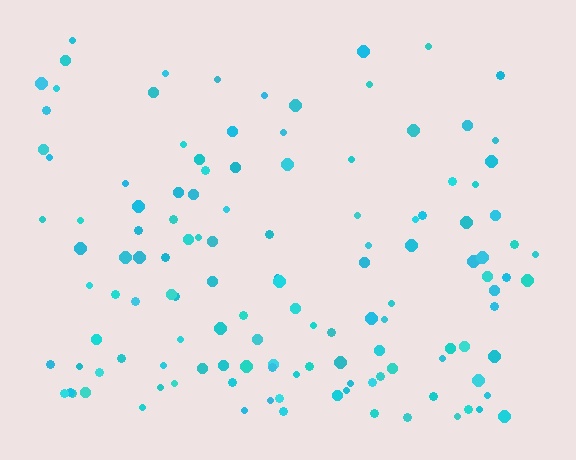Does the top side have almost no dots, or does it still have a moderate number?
Still a moderate number, just noticeably fewer than the bottom.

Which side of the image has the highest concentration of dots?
The bottom.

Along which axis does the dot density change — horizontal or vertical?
Vertical.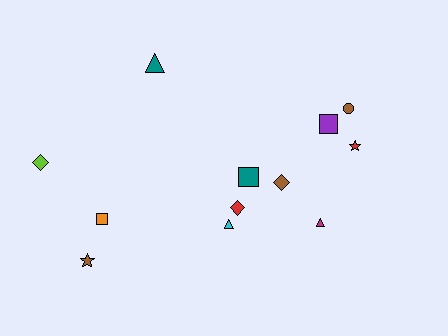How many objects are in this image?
There are 12 objects.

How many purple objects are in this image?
There is 1 purple object.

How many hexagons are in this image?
There are no hexagons.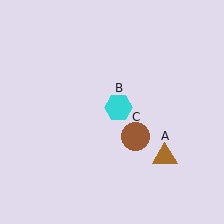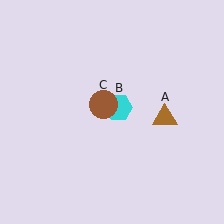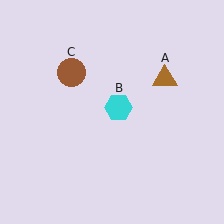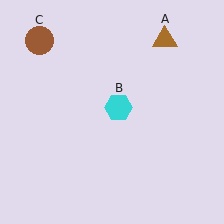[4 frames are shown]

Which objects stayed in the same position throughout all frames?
Cyan hexagon (object B) remained stationary.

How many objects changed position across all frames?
2 objects changed position: brown triangle (object A), brown circle (object C).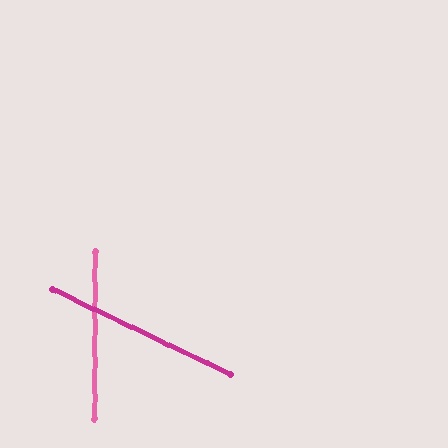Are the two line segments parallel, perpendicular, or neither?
Neither parallel nor perpendicular — they differ by about 65°.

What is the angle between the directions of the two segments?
Approximately 65 degrees.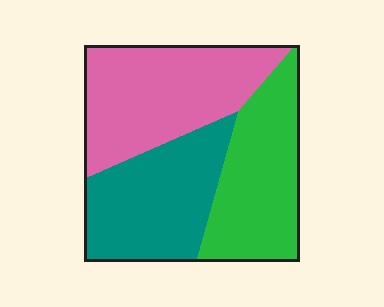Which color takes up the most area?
Pink, at roughly 35%.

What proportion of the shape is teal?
Teal takes up between a quarter and a half of the shape.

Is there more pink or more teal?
Pink.